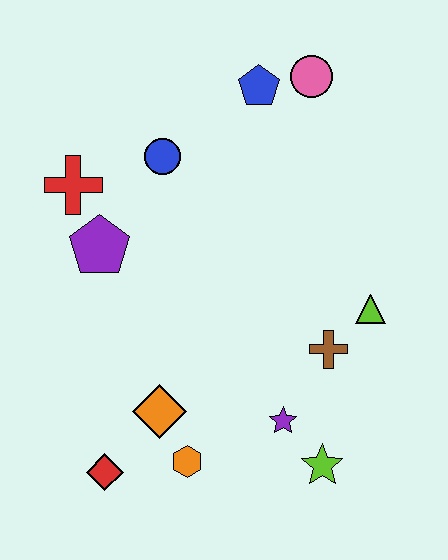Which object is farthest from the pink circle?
The red diamond is farthest from the pink circle.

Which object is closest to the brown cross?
The lime triangle is closest to the brown cross.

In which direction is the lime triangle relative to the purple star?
The lime triangle is above the purple star.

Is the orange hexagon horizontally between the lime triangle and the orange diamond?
Yes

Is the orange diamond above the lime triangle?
No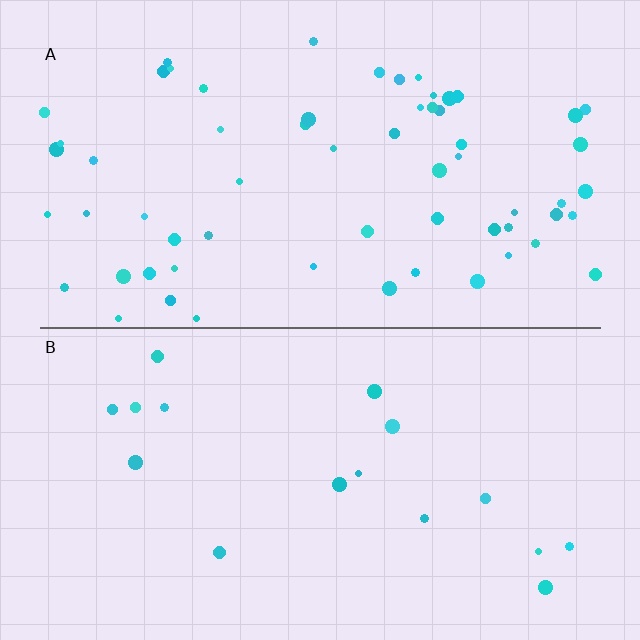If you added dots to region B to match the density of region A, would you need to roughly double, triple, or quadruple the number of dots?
Approximately quadruple.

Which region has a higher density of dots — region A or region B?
A (the top).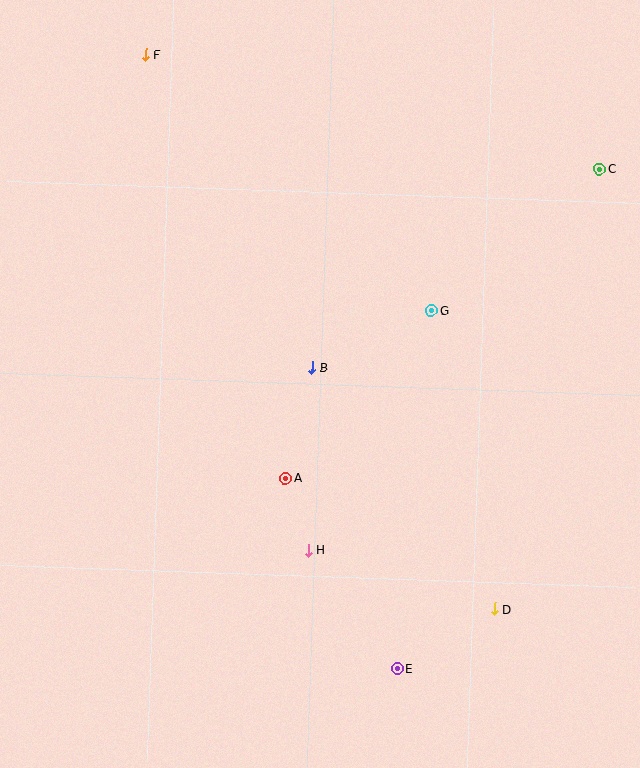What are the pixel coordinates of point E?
Point E is at (397, 669).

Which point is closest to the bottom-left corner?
Point H is closest to the bottom-left corner.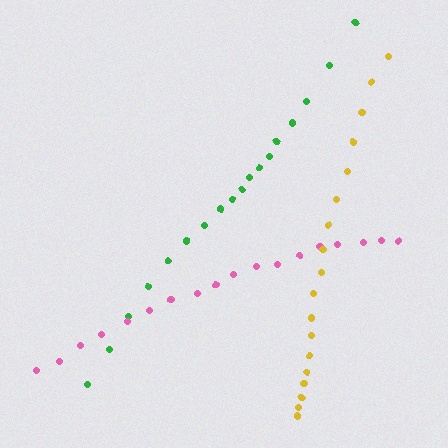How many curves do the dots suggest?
There are 3 distinct paths.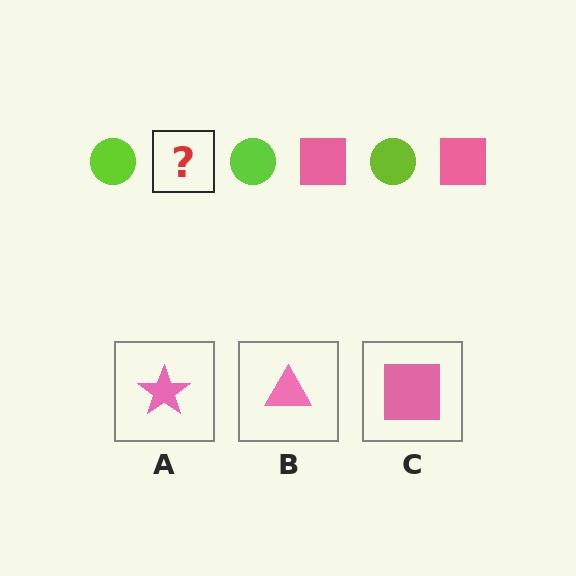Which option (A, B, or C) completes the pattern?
C.